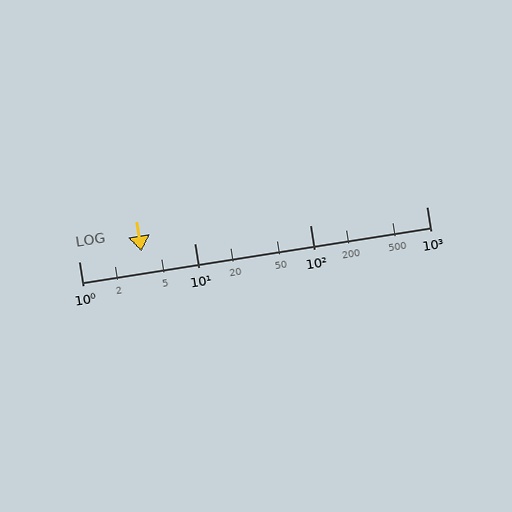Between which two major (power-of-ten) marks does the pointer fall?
The pointer is between 1 and 10.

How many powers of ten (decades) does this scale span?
The scale spans 3 decades, from 1 to 1000.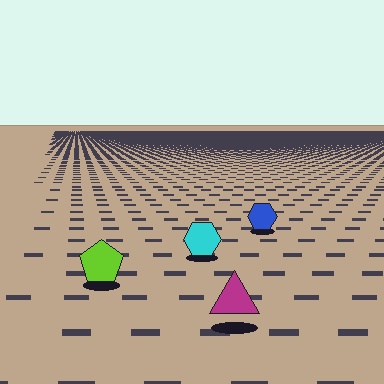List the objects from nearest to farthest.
From nearest to farthest: the magenta triangle, the lime pentagon, the cyan hexagon, the blue hexagon.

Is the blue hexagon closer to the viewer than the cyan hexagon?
No. The cyan hexagon is closer — you can tell from the texture gradient: the ground texture is coarser near it.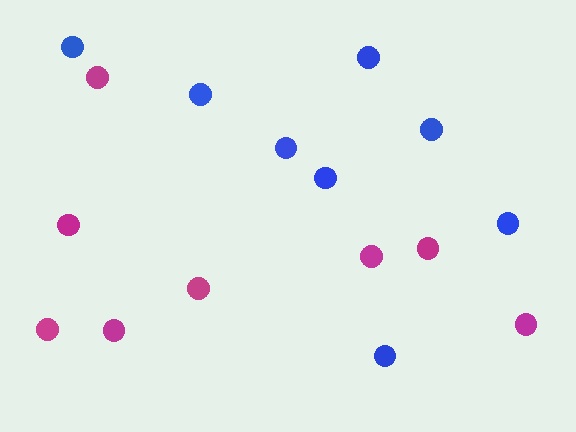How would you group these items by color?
There are 2 groups: one group of magenta circles (8) and one group of blue circles (8).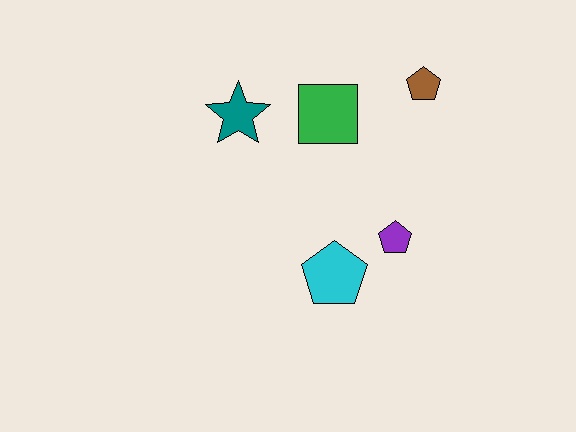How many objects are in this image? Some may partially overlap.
There are 5 objects.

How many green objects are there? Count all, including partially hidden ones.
There is 1 green object.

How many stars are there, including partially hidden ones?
There is 1 star.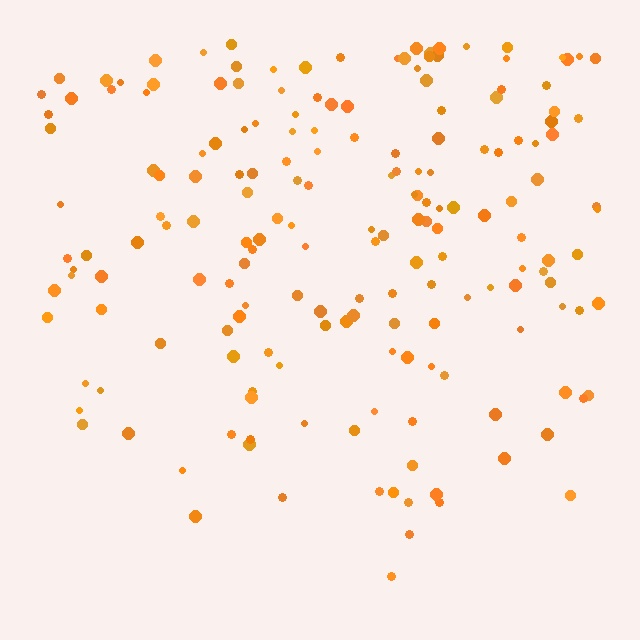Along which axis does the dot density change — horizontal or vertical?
Vertical.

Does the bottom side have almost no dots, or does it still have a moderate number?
Still a moderate number, just noticeably fewer than the top.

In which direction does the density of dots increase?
From bottom to top, with the top side densest.